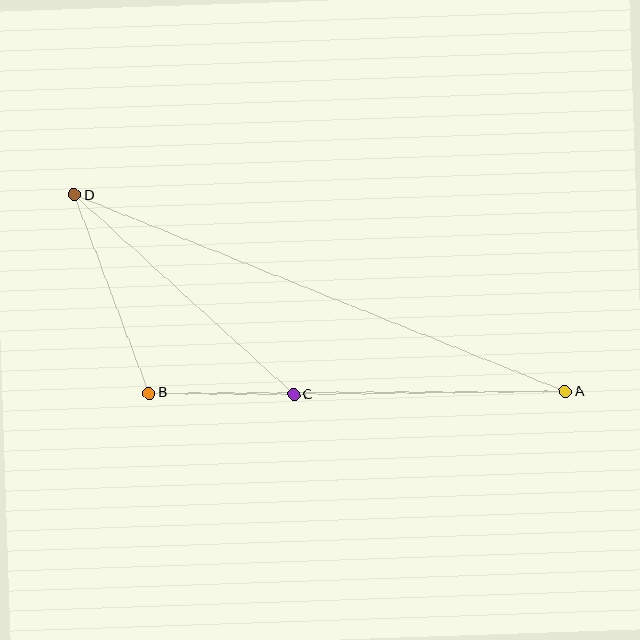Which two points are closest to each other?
Points B and C are closest to each other.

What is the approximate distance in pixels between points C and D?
The distance between C and D is approximately 297 pixels.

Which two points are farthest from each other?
Points A and D are farthest from each other.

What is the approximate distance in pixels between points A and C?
The distance between A and C is approximately 272 pixels.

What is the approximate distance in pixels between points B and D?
The distance between B and D is approximately 212 pixels.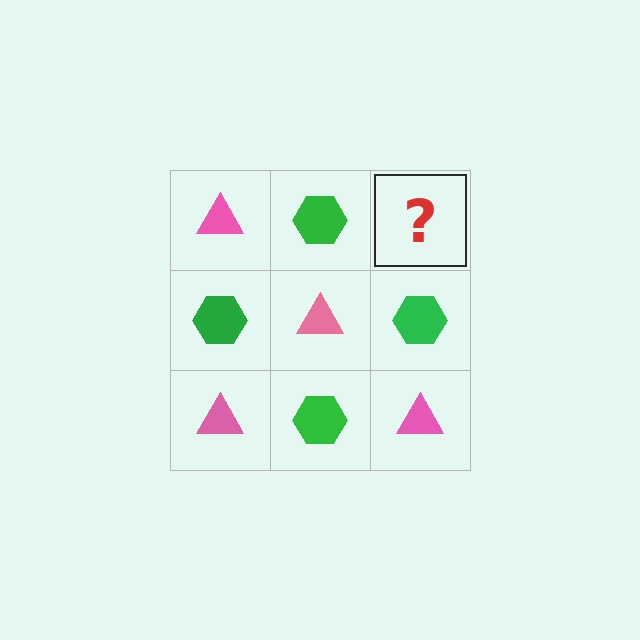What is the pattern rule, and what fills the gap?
The rule is that it alternates pink triangle and green hexagon in a checkerboard pattern. The gap should be filled with a pink triangle.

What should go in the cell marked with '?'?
The missing cell should contain a pink triangle.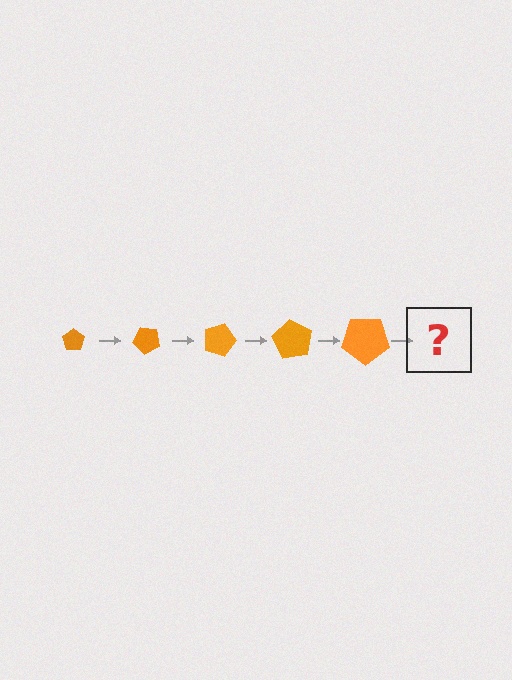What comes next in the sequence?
The next element should be a pentagon, larger than the previous one and rotated 225 degrees from the start.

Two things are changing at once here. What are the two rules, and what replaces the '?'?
The two rules are that the pentagon grows larger each step and it rotates 45 degrees each step. The '?' should be a pentagon, larger than the previous one and rotated 225 degrees from the start.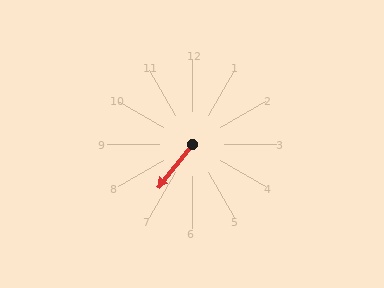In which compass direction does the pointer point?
Southwest.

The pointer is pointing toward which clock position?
Roughly 7 o'clock.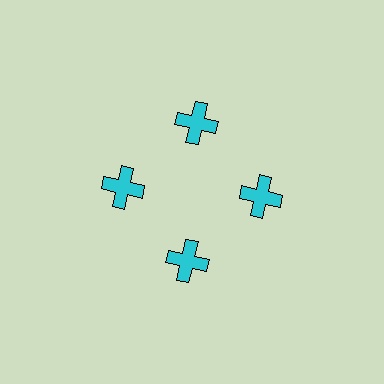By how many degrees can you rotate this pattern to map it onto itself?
The pattern maps onto itself every 90 degrees of rotation.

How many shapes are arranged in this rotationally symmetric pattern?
There are 4 shapes, arranged in 4 groups of 1.